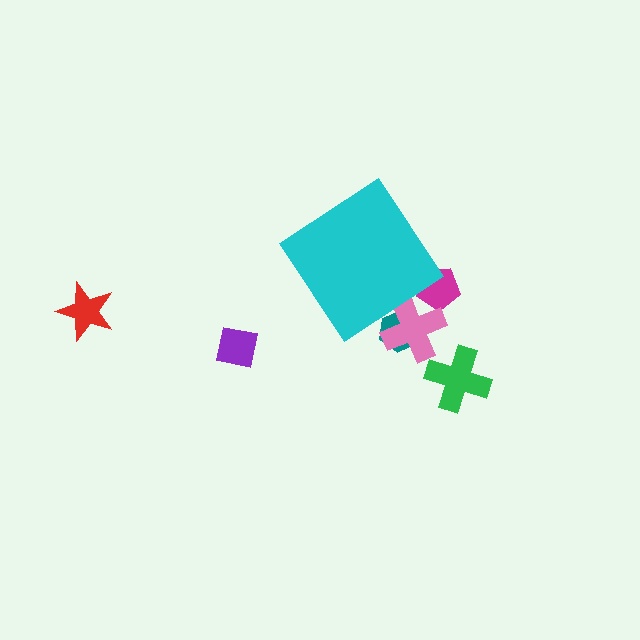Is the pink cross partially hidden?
Yes, the pink cross is partially hidden behind the cyan diamond.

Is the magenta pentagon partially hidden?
Yes, the magenta pentagon is partially hidden behind the cyan diamond.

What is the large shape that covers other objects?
A cyan diamond.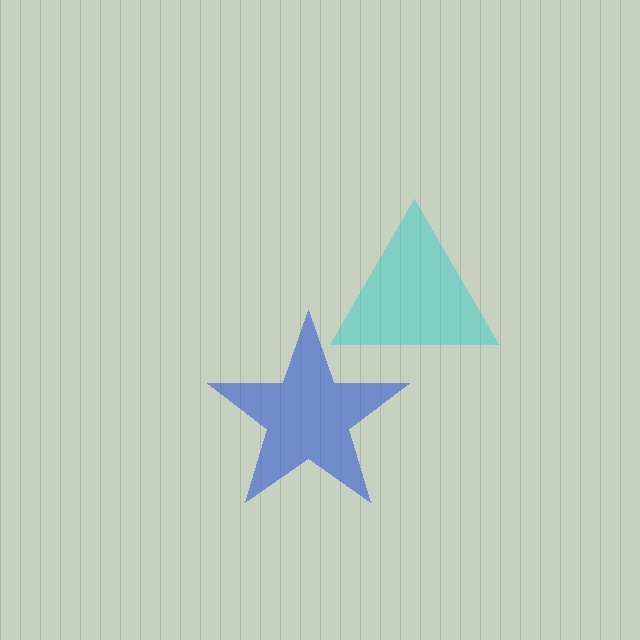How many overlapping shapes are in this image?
There are 2 overlapping shapes in the image.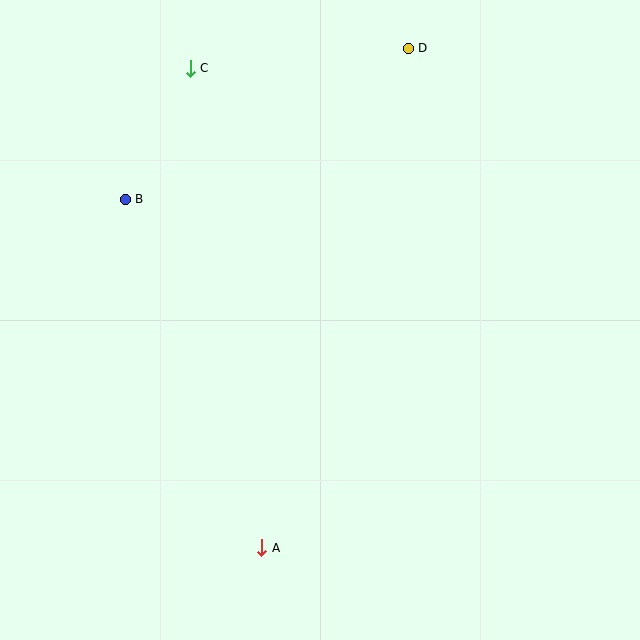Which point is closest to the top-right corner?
Point D is closest to the top-right corner.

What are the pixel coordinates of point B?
Point B is at (125, 199).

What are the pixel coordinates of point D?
Point D is at (408, 48).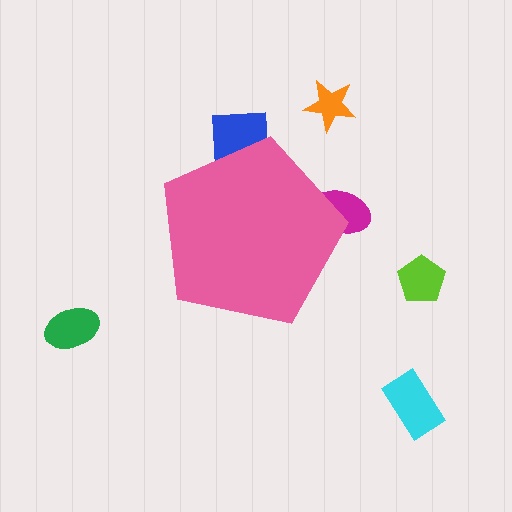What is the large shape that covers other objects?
A pink pentagon.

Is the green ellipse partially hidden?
No, the green ellipse is fully visible.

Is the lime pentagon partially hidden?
No, the lime pentagon is fully visible.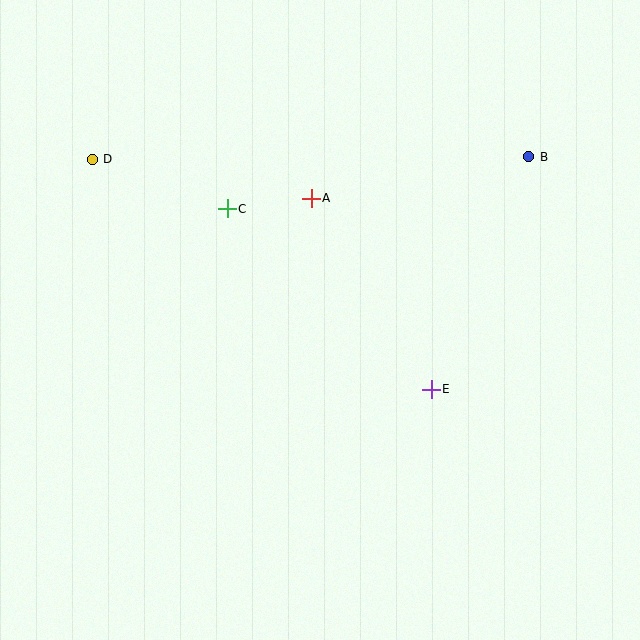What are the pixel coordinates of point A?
Point A is at (311, 198).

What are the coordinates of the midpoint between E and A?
The midpoint between E and A is at (371, 294).